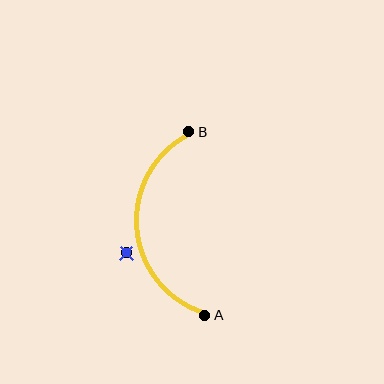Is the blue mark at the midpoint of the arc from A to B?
No — the blue mark does not lie on the arc at all. It sits slightly outside the curve.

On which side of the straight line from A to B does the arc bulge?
The arc bulges to the left of the straight line connecting A and B.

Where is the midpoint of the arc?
The arc midpoint is the point on the curve farthest from the straight line joining A and B. It sits to the left of that line.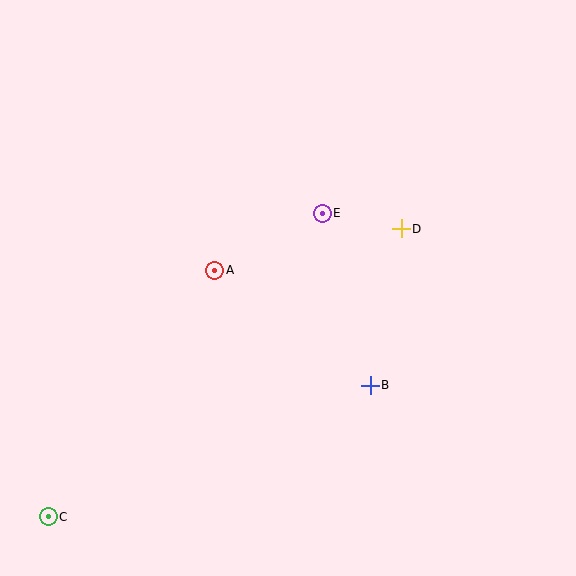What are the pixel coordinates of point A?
Point A is at (215, 270).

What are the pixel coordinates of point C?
Point C is at (48, 517).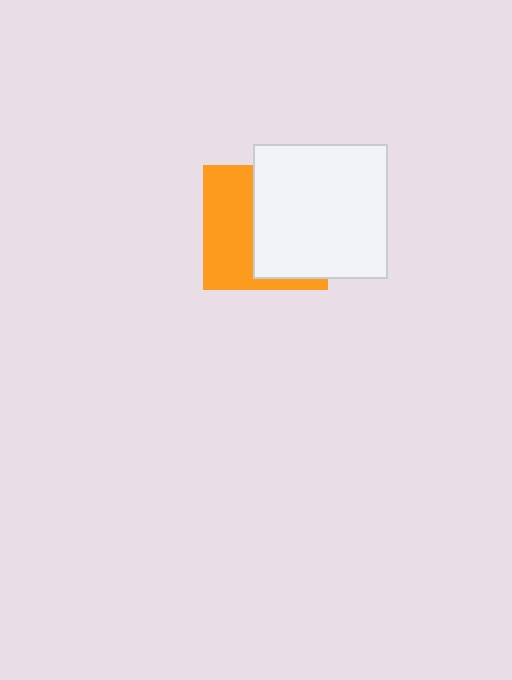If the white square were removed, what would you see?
You would see the complete orange square.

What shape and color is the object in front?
The object in front is a white square.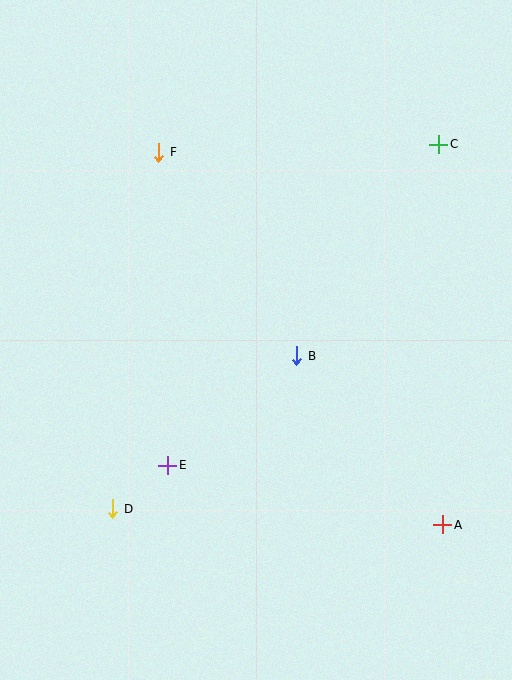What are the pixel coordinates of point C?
Point C is at (439, 144).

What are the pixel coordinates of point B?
Point B is at (297, 356).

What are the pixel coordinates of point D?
Point D is at (113, 509).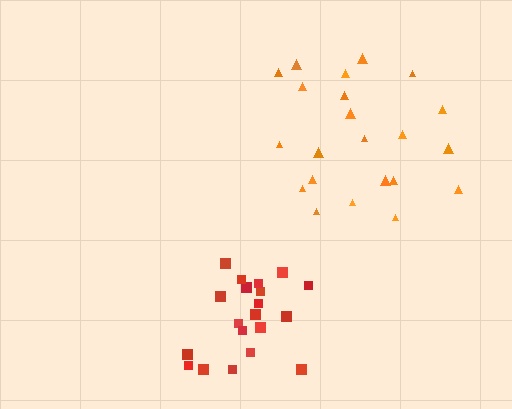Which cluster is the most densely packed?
Red.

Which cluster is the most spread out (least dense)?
Orange.